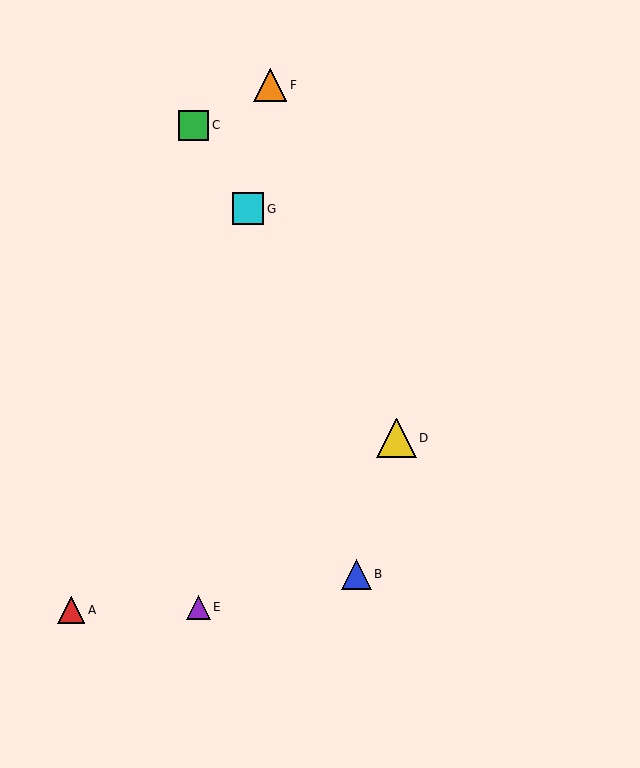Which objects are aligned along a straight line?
Objects C, D, G are aligned along a straight line.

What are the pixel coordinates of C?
Object C is at (194, 125).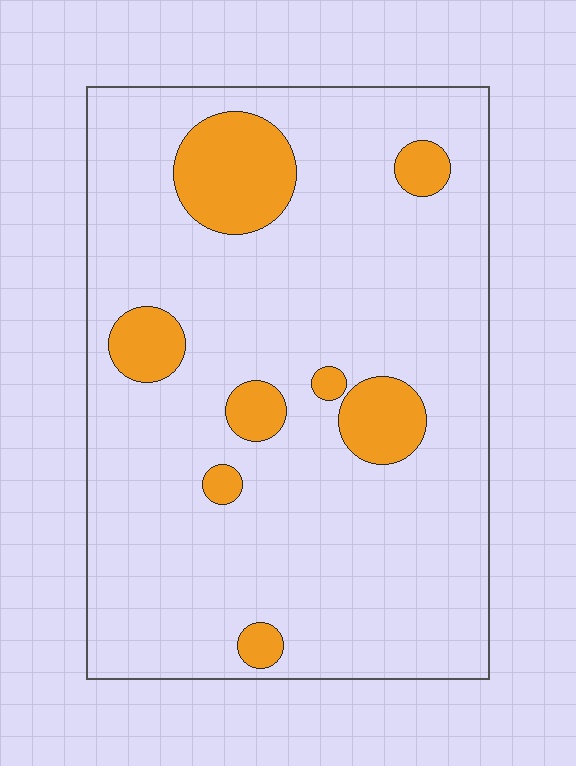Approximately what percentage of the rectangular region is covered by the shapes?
Approximately 15%.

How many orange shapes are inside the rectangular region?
8.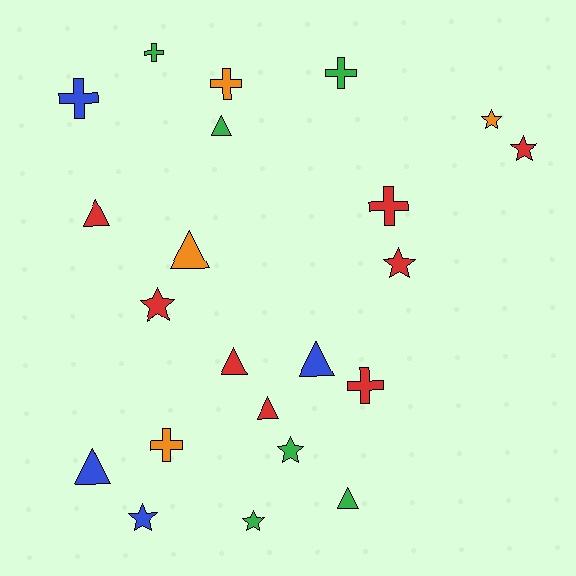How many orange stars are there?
There is 1 orange star.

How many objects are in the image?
There are 22 objects.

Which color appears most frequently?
Red, with 8 objects.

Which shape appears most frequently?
Triangle, with 8 objects.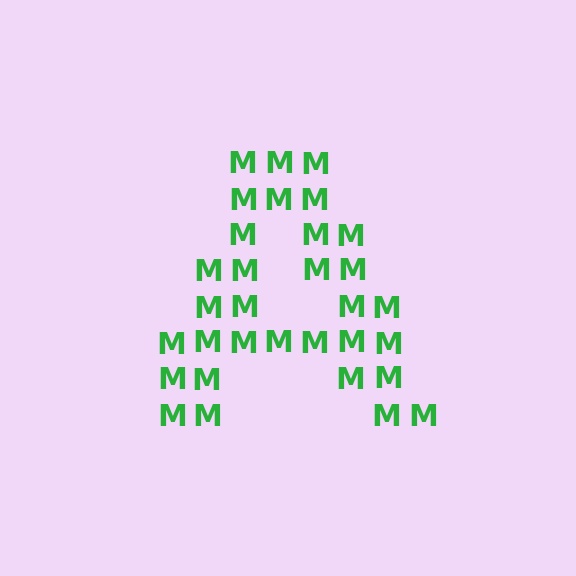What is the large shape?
The large shape is the letter A.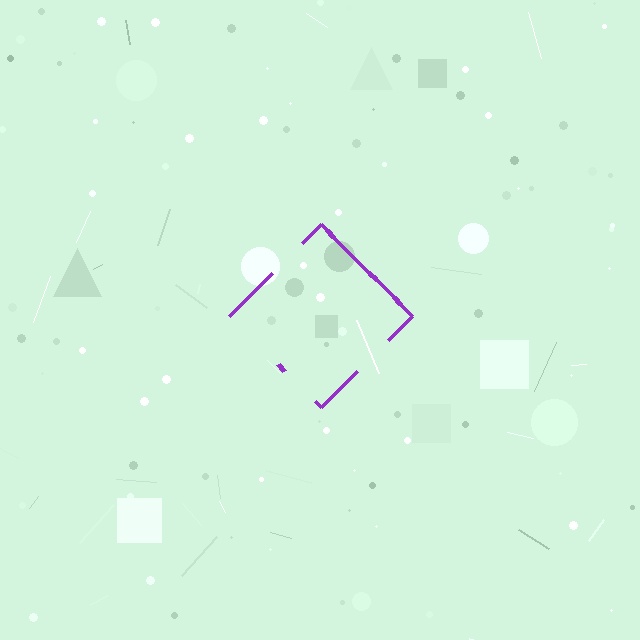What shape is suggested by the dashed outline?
The dashed outline suggests a diamond.